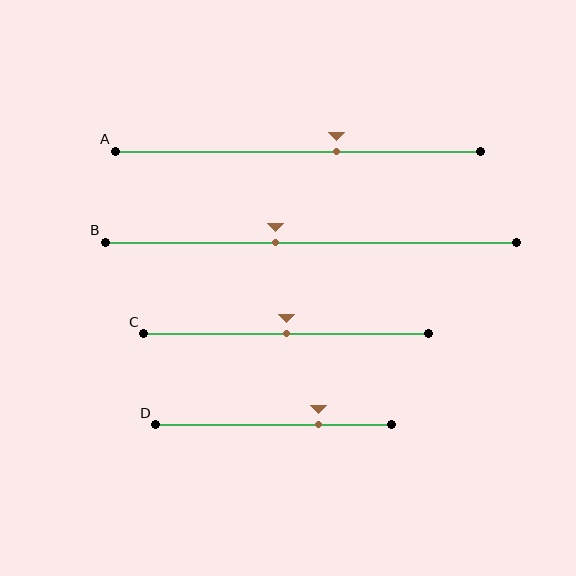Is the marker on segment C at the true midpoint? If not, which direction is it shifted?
Yes, the marker on segment C is at the true midpoint.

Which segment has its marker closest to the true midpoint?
Segment C has its marker closest to the true midpoint.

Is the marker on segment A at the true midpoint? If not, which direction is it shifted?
No, the marker on segment A is shifted to the right by about 11% of the segment length.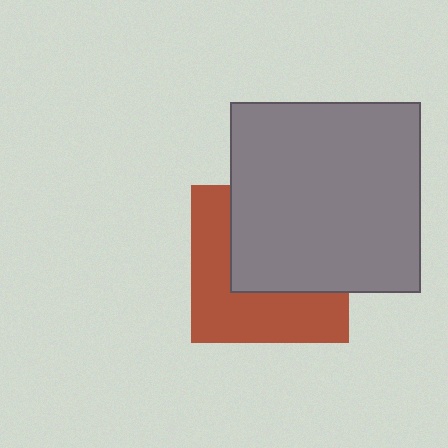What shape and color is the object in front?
The object in front is a gray square.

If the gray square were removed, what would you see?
You would see the complete brown square.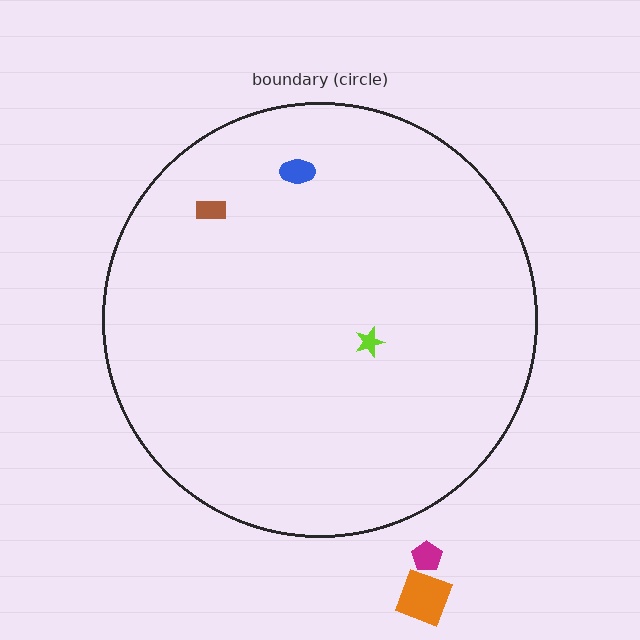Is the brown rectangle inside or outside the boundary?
Inside.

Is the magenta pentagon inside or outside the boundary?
Outside.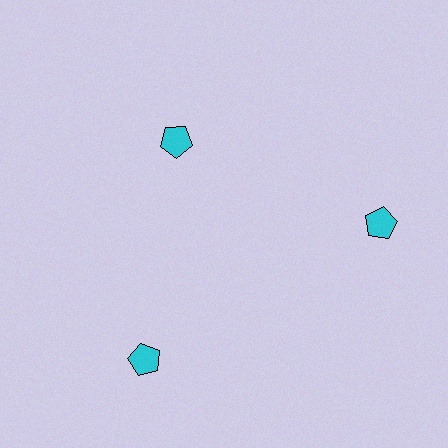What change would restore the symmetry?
The symmetry would be restored by moving it outward, back onto the ring so that all 3 pentagons sit at equal angles and equal distance from the center.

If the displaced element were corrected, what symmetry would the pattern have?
It would have 3-fold rotational symmetry — the pattern would map onto itself every 120 degrees.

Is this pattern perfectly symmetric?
No. The 3 cyan pentagons are arranged in a ring, but one element near the 11 o'clock position is pulled inward toward the center, breaking the 3-fold rotational symmetry.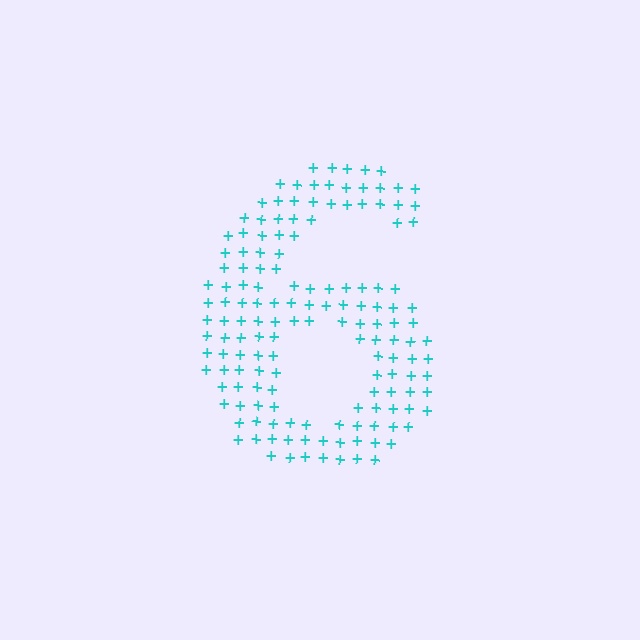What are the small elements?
The small elements are plus signs.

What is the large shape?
The large shape is the digit 6.